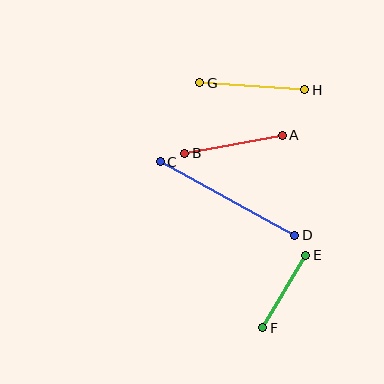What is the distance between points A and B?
The distance is approximately 100 pixels.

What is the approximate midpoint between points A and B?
The midpoint is at approximately (234, 144) pixels.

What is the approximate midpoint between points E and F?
The midpoint is at approximately (284, 292) pixels.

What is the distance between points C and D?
The distance is approximately 153 pixels.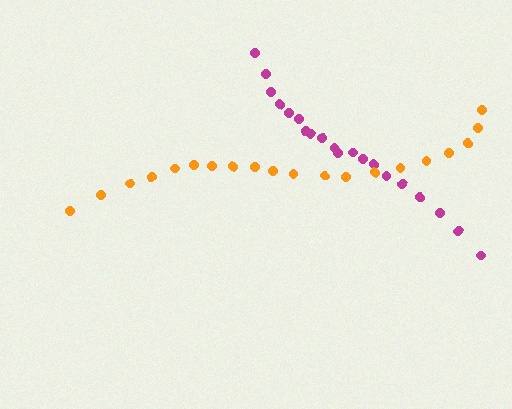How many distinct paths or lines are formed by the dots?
There are 2 distinct paths.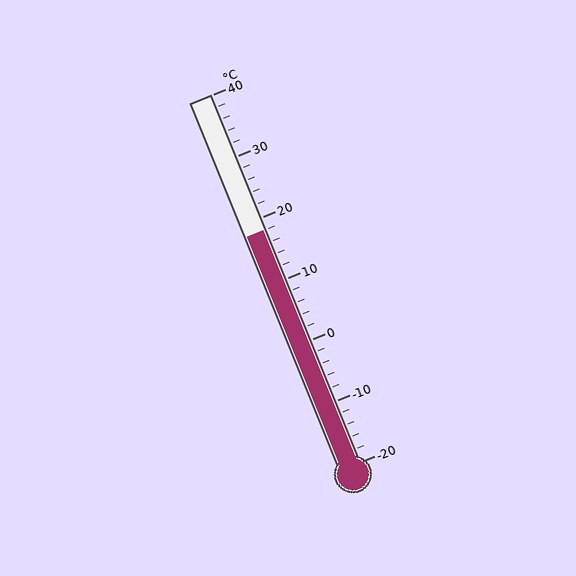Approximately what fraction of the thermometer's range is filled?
The thermometer is filled to approximately 65% of its range.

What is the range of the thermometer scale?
The thermometer scale ranges from -20°C to 40°C.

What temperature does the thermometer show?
The thermometer shows approximately 18°C.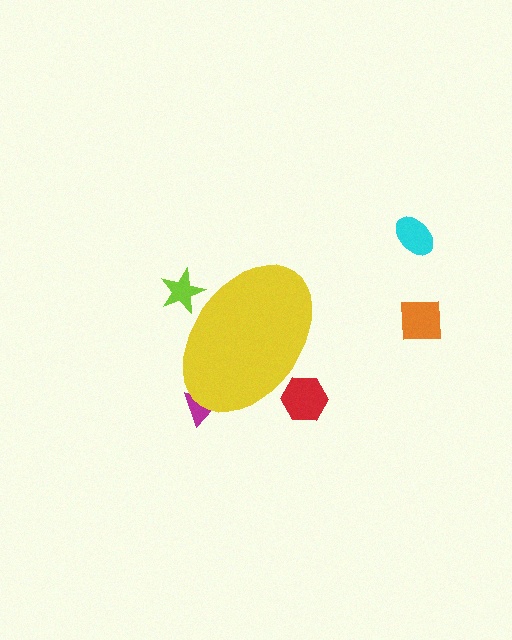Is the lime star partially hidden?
Yes, the lime star is partially hidden behind the yellow ellipse.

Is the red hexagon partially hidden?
Yes, the red hexagon is partially hidden behind the yellow ellipse.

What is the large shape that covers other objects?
A yellow ellipse.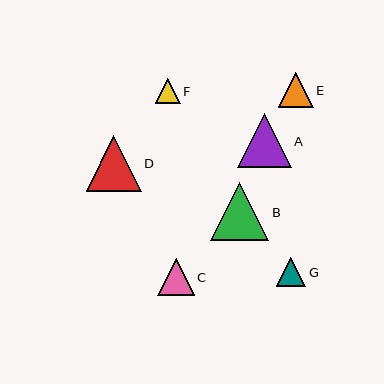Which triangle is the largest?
Triangle B is the largest with a size of approximately 58 pixels.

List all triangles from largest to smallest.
From largest to smallest: B, D, A, C, E, G, F.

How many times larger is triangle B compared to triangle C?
Triangle B is approximately 1.6 times the size of triangle C.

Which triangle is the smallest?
Triangle F is the smallest with a size of approximately 25 pixels.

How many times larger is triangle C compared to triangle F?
Triangle C is approximately 1.5 times the size of triangle F.